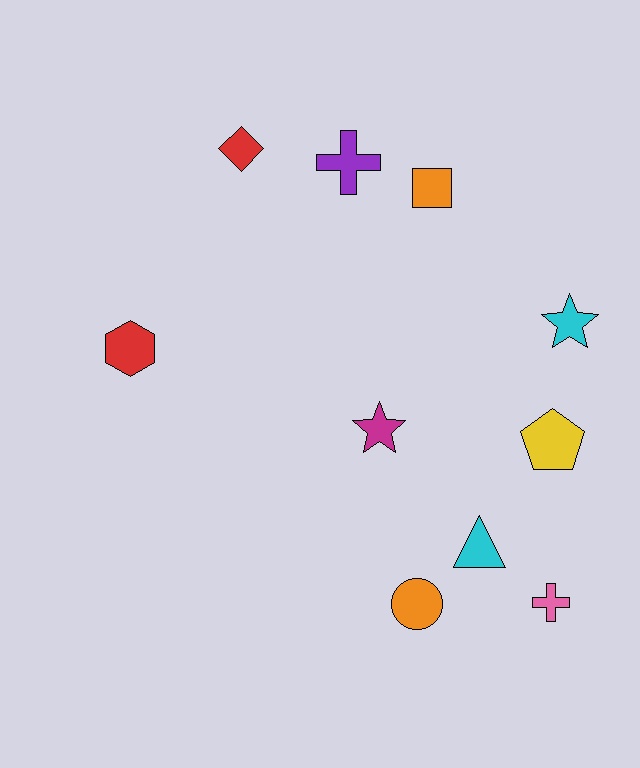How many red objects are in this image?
There are 2 red objects.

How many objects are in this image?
There are 10 objects.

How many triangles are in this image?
There is 1 triangle.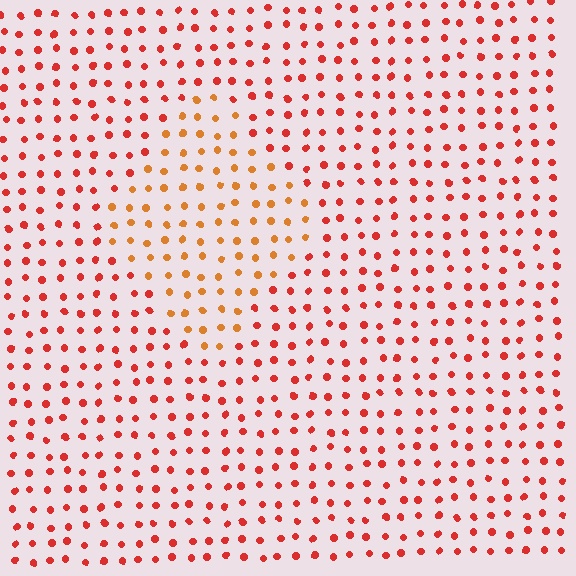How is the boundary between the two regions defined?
The boundary is defined purely by a slight shift in hue (about 29 degrees). Spacing, size, and orientation are identical on both sides.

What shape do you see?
I see a diamond.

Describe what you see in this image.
The image is filled with small red elements in a uniform arrangement. A diamond-shaped region is visible where the elements are tinted to a slightly different hue, forming a subtle color boundary.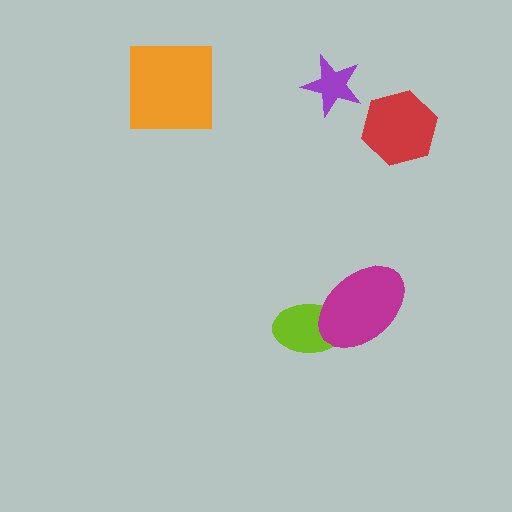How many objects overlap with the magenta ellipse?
1 object overlaps with the magenta ellipse.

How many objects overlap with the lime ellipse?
1 object overlaps with the lime ellipse.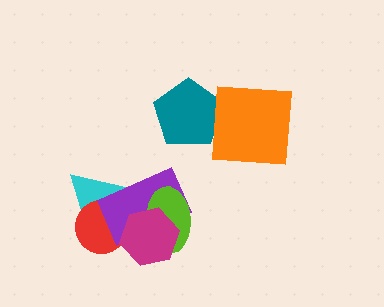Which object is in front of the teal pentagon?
The orange square is in front of the teal pentagon.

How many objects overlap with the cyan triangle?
4 objects overlap with the cyan triangle.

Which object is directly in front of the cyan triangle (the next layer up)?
The red circle is directly in front of the cyan triangle.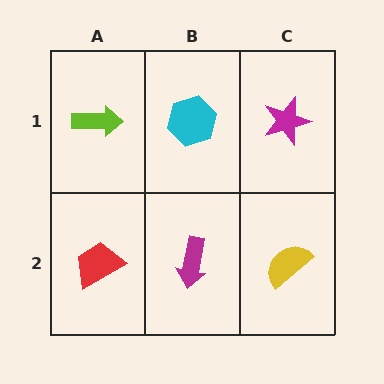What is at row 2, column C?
A yellow semicircle.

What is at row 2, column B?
A magenta arrow.